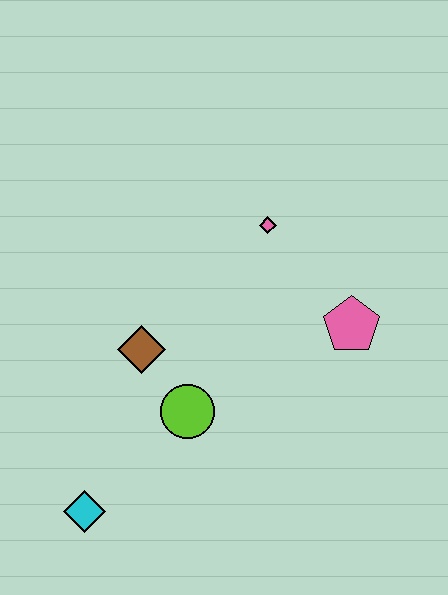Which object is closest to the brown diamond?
The lime circle is closest to the brown diamond.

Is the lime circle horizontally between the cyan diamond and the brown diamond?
No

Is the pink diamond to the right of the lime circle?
Yes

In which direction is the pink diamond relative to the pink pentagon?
The pink diamond is above the pink pentagon.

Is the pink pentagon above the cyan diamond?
Yes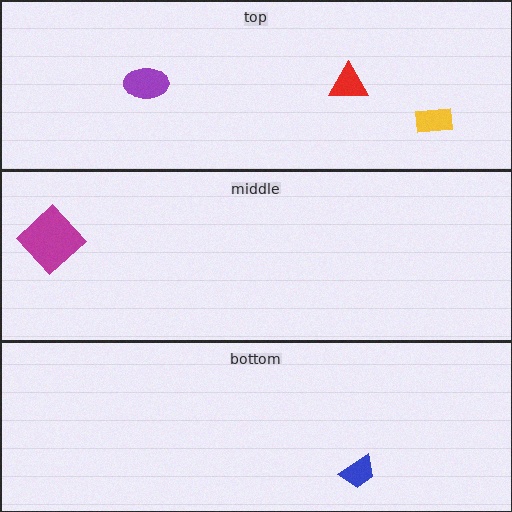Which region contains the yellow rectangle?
The top region.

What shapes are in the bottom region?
The blue trapezoid.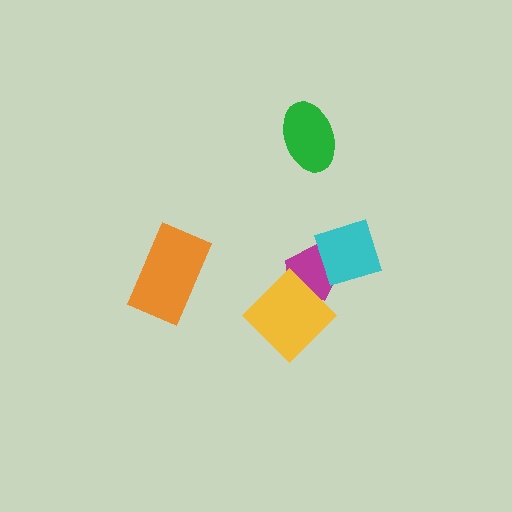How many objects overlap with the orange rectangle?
0 objects overlap with the orange rectangle.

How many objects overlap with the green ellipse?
0 objects overlap with the green ellipse.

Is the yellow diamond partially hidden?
No, no other shape covers it.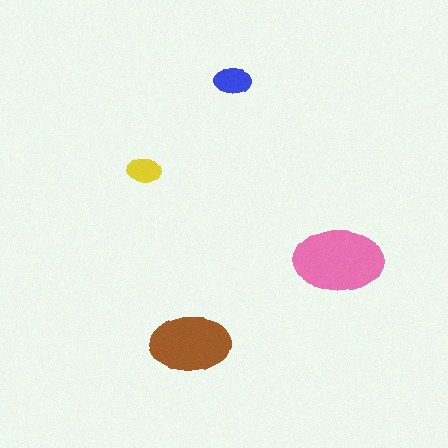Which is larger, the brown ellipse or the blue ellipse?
The brown one.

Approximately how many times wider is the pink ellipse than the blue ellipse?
About 2.5 times wider.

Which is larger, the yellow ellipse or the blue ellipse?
The blue one.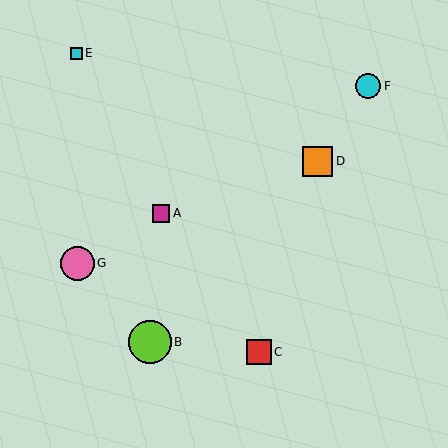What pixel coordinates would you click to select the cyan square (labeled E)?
Click at (76, 53) to select the cyan square E.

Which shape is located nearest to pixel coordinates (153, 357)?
The lime circle (labeled B) at (150, 342) is nearest to that location.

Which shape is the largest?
The lime circle (labeled B) is the largest.